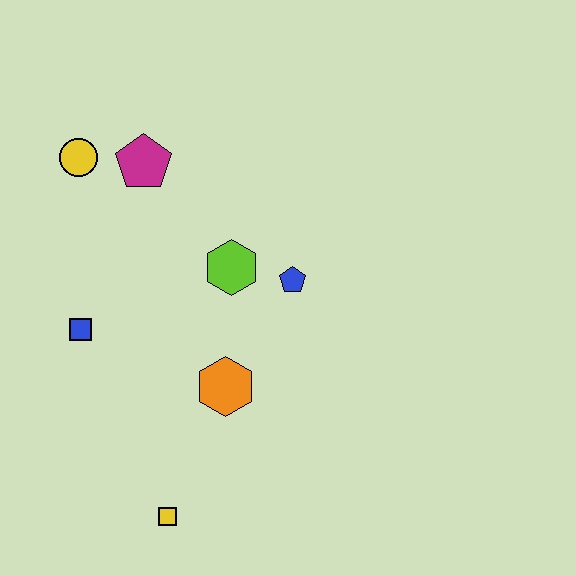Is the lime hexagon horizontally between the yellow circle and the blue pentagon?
Yes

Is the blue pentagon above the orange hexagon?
Yes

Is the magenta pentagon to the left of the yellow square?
Yes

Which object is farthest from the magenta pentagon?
The yellow square is farthest from the magenta pentagon.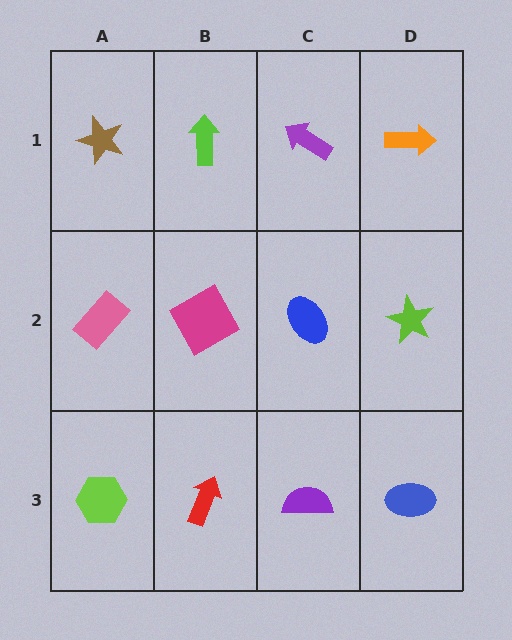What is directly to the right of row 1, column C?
An orange arrow.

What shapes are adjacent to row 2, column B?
A lime arrow (row 1, column B), a red arrow (row 3, column B), a pink rectangle (row 2, column A), a blue ellipse (row 2, column C).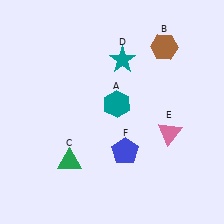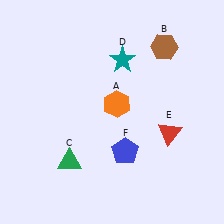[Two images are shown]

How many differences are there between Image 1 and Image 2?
There are 2 differences between the two images.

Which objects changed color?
A changed from teal to orange. E changed from pink to red.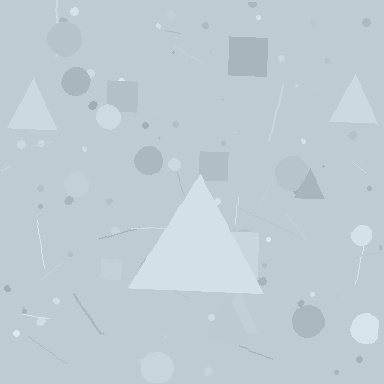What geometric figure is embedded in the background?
A triangle is embedded in the background.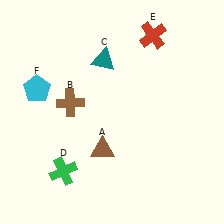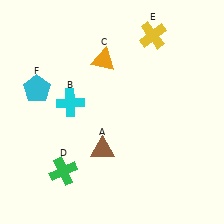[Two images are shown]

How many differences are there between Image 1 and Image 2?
There are 3 differences between the two images.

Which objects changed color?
B changed from brown to cyan. C changed from teal to orange. E changed from red to yellow.